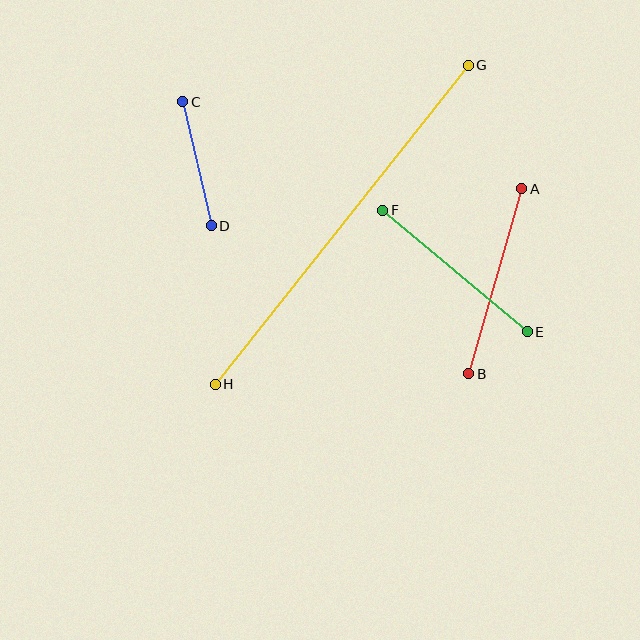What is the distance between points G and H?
The distance is approximately 407 pixels.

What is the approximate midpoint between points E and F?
The midpoint is at approximately (455, 271) pixels.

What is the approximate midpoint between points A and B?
The midpoint is at approximately (495, 281) pixels.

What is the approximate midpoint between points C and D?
The midpoint is at approximately (197, 164) pixels.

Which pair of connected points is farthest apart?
Points G and H are farthest apart.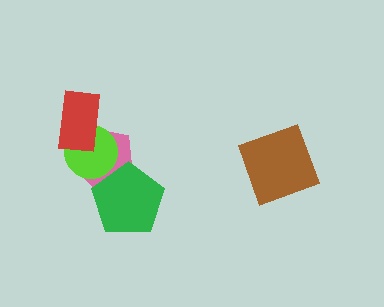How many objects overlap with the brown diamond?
0 objects overlap with the brown diamond.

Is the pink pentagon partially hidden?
Yes, it is partially covered by another shape.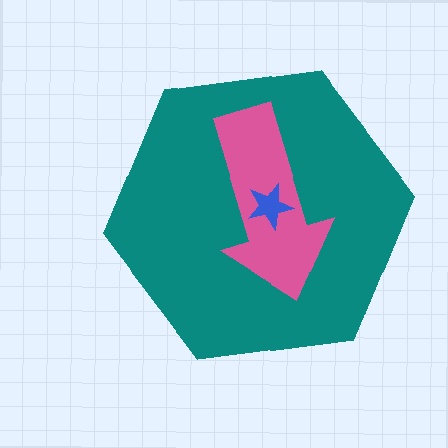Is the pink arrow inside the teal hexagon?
Yes.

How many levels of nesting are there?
3.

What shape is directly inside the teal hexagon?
The pink arrow.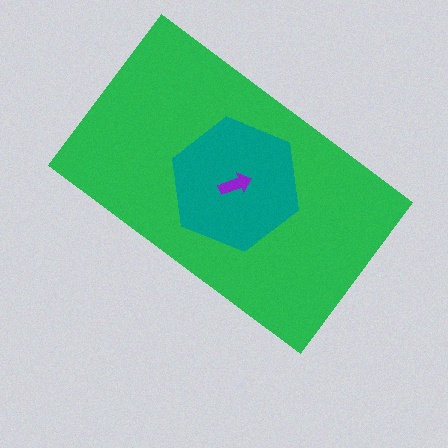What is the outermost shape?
The green rectangle.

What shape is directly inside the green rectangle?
The teal hexagon.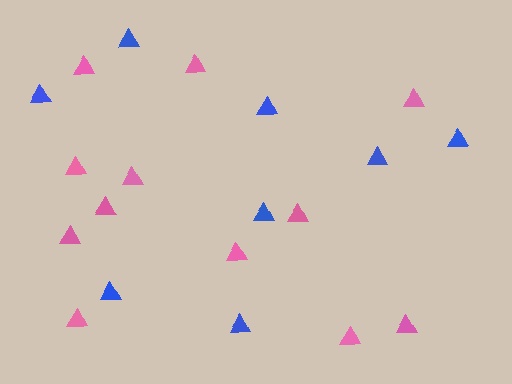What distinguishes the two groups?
There are 2 groups: one group of blue triangles (8) and one group of pink triangles (12).